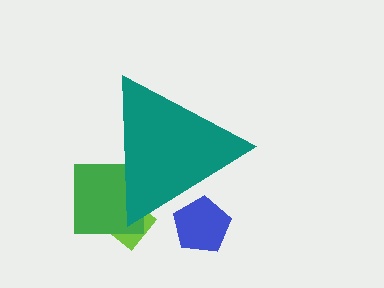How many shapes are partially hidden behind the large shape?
3 shapes are partially hidden.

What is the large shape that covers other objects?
A teal triangle.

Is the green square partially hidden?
Yes, the green square is partially hidden behind the teal triangle.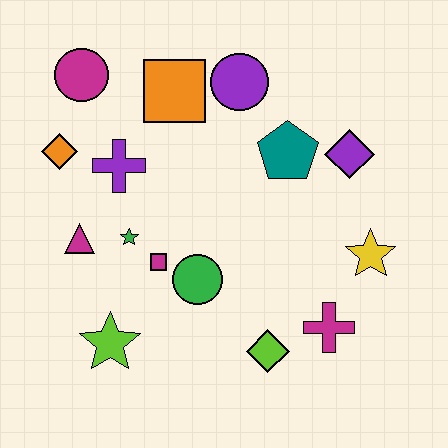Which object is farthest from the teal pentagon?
The lime star is farthest from the teal pentagon.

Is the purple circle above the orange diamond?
Yes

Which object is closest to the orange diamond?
The purple cross is closest to the orange diamond.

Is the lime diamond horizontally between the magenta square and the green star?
No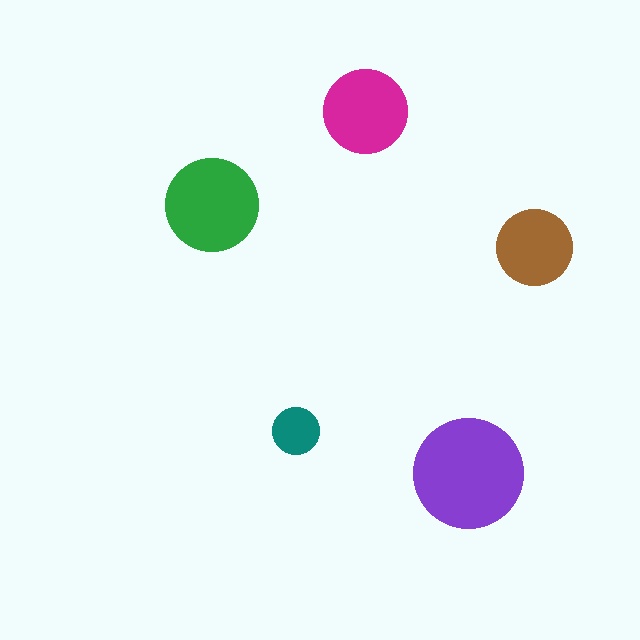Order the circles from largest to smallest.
the purple one, the green one, the magenta one, the brown one, the teal one.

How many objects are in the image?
There are 5 objects in the image.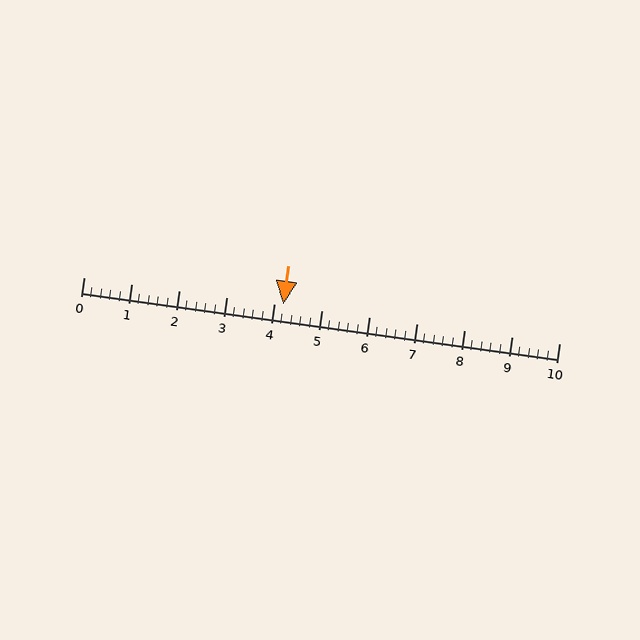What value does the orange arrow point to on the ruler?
The orange arrow points to approximately 4.2.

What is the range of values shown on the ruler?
The ruler shows values from 0 to 10.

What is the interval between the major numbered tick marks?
The major tick marks are spaced 1 units apart.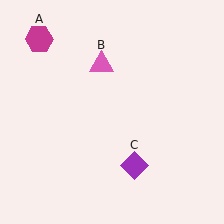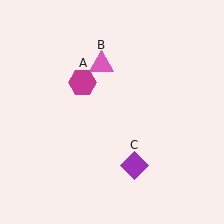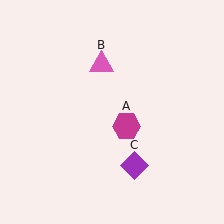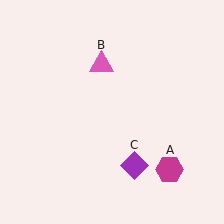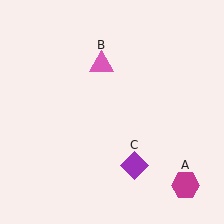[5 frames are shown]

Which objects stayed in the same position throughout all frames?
Pink triangle (object B) and purple diamond (object C) remained stationary.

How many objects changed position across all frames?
1 object changed position: magenta hexagon (object A).